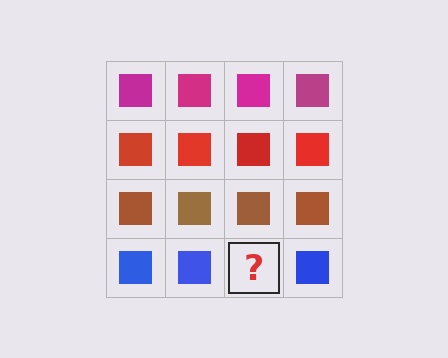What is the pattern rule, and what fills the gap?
The rule is that each row has a consistent color. The gap should be filled with a blue square.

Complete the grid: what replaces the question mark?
The question mark should be replaced with a blue square.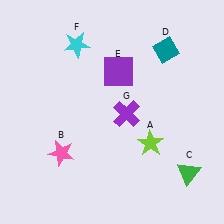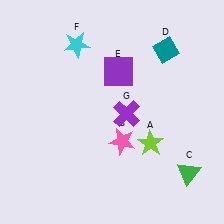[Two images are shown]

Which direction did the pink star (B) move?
The pink star (B) moved right.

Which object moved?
The pink star (B) moved right.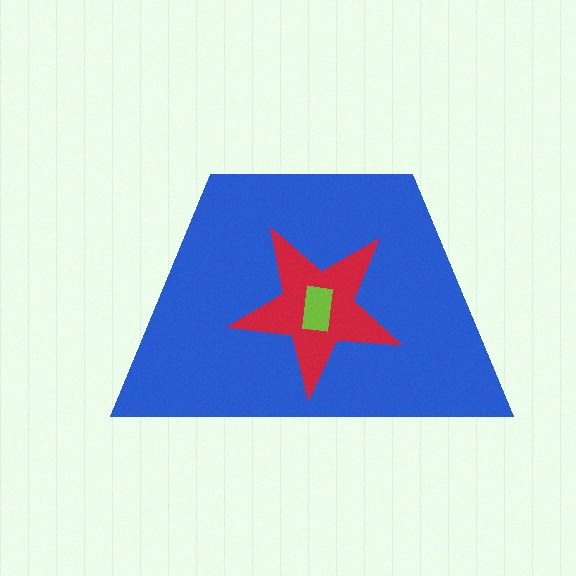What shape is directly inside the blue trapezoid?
The red star.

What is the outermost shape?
The blue trapezoid.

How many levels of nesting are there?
3.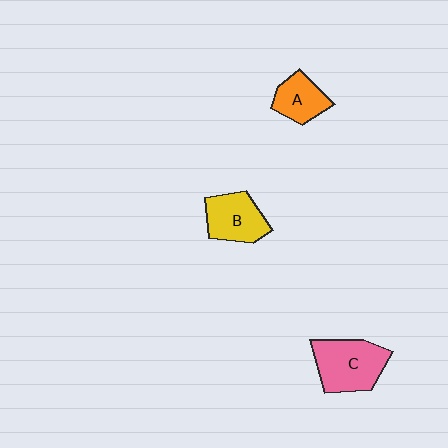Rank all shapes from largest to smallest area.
From largest to smallest: C (pink), B (yellow), A (orange).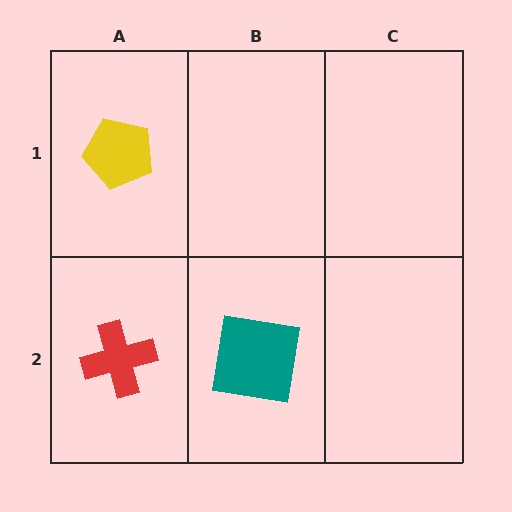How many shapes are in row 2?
2 shapes.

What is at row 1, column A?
A yellow pentagon.